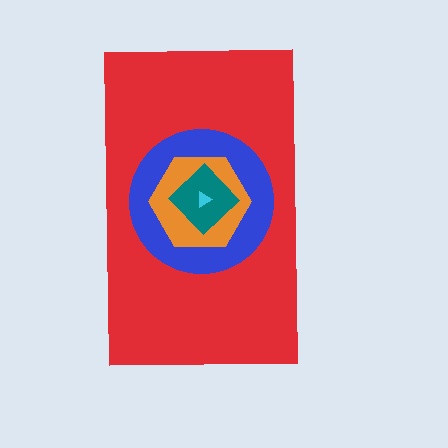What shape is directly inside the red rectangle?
The blue circle.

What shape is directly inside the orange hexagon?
The teal diamond.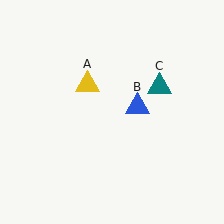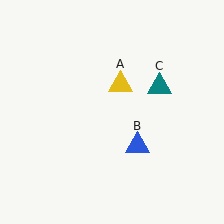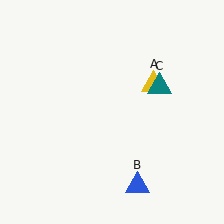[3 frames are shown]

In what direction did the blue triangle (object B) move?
The blue triangle (object B) moved down.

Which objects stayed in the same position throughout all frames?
Teal triangle (object C) remained stationary.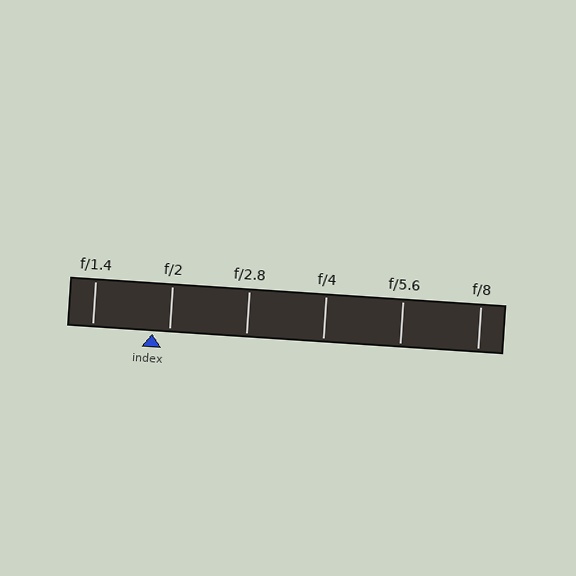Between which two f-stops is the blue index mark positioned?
The index mark is between f/1.4 and f/2.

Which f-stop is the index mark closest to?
The index mark is closest to f/2.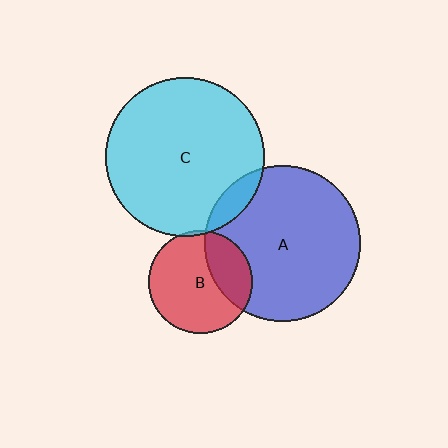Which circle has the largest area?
Circle C (cyan).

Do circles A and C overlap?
Yes.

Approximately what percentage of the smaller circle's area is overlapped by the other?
Approximately 10%.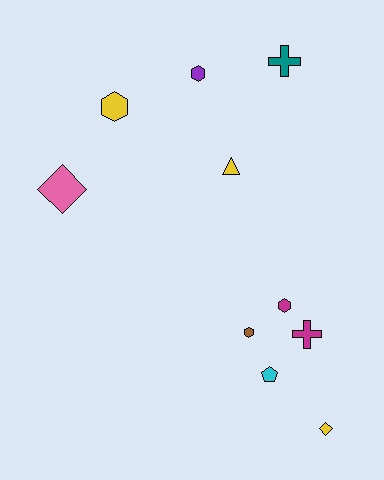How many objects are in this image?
There are 10 objects.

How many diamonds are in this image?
There are 2 diamonds.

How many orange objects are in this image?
There are no orange objects.